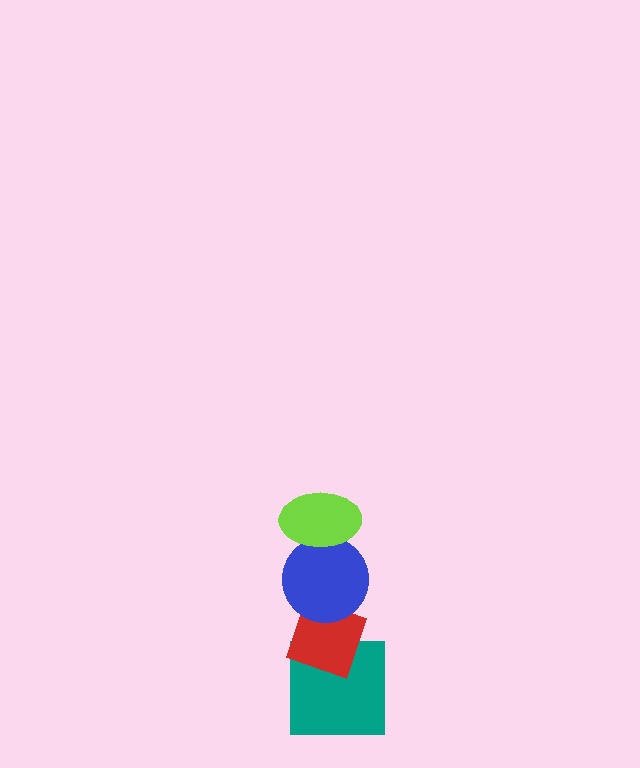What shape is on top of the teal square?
The red diamond is on top of the teal square.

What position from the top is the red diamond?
The red diamond is 3rd from the top.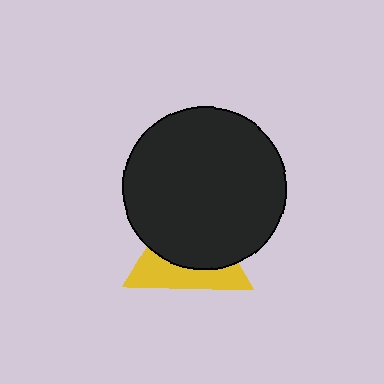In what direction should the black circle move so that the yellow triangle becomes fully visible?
The black circle should move up. That is the shortest direction to clear the overlap and leave the yellow triangle fully visible.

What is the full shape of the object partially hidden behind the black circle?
The partially hidden object is a yellow triangle.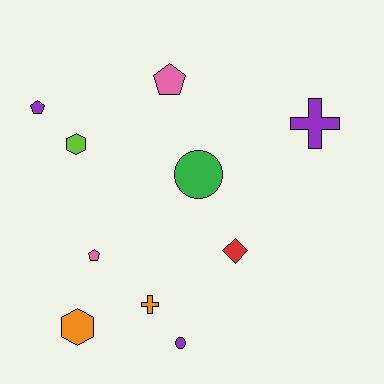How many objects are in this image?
There are 10 objects.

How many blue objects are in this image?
There are no blue objects.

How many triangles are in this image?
There are no triangles.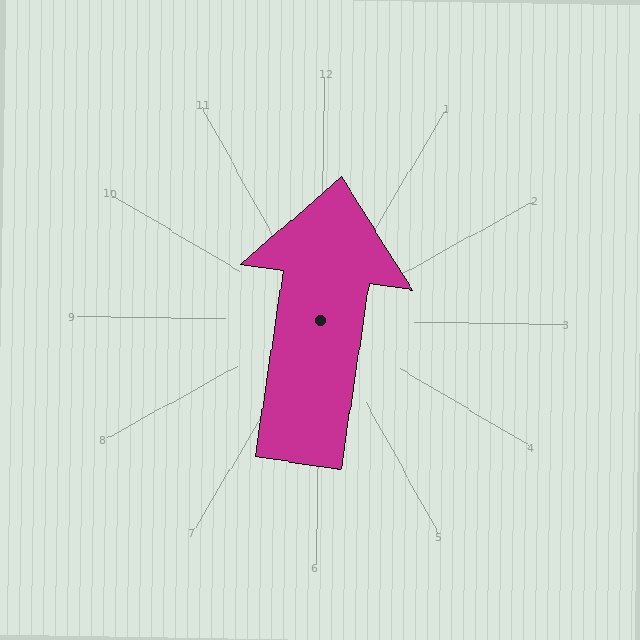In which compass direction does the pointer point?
North.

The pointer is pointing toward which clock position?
Roughly 12 o'clock.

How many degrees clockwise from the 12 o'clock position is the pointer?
Approximately 8 degrees.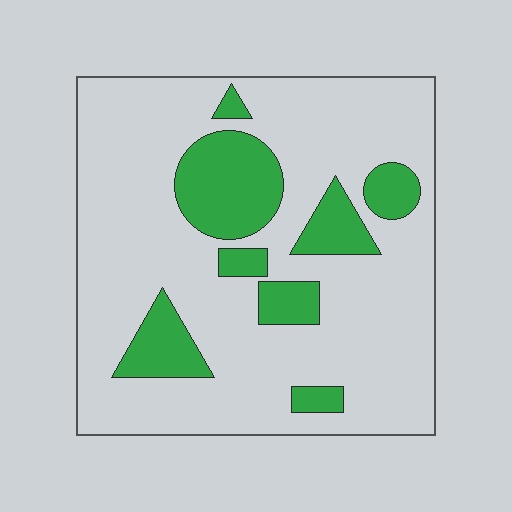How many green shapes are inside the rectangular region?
8.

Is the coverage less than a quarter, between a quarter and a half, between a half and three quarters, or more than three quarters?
Less than a quarter.